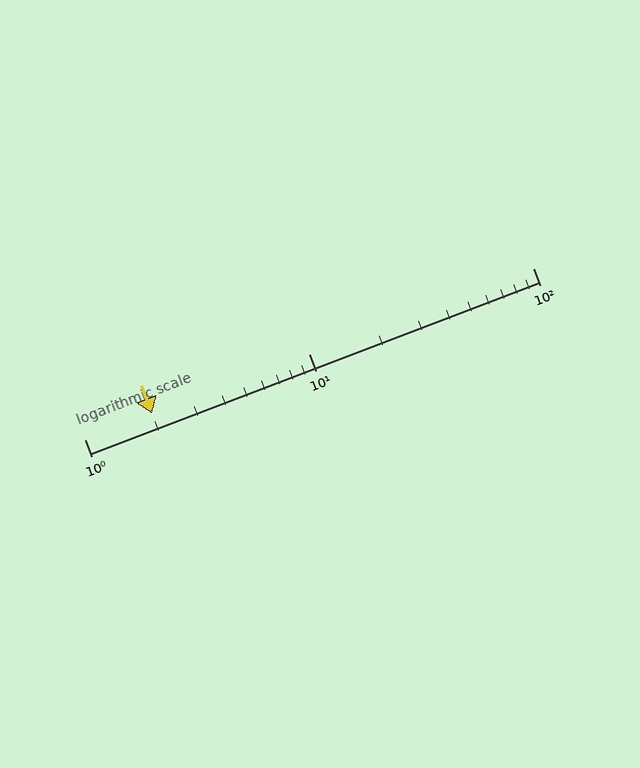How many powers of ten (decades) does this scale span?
The scale spans 2 decades, from 1 to 100.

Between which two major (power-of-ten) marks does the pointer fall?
The pointer is between 1 and 10.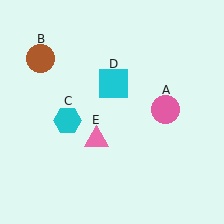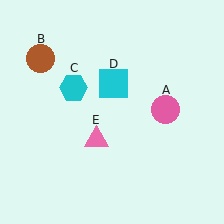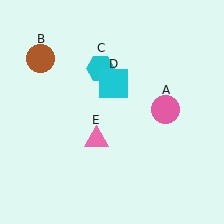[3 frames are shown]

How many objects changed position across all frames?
1 object changed position: cyan hexagon (object C).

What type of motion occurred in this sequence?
The cyan hexagon (object C) rotated clockwise around the center of the scene.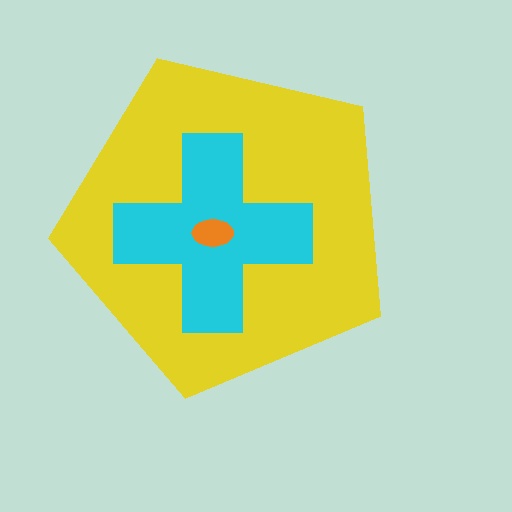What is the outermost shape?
The yellow pentagon.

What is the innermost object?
The orange ellipse.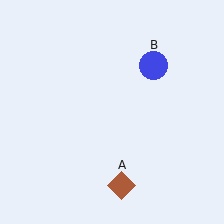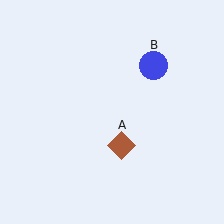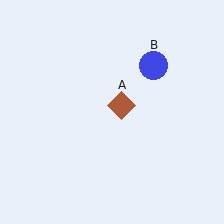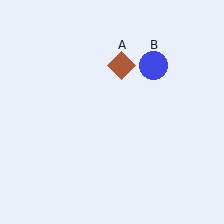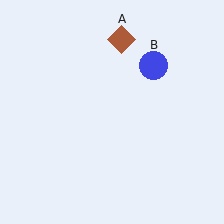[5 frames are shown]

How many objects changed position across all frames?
1 object changed position: brown diamond (object A).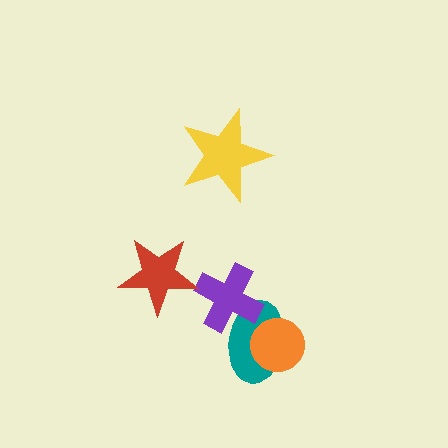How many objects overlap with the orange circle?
1 object overlaps with the orange circle.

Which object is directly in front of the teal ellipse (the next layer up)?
The orange circle is directly in front of the teal ellipse.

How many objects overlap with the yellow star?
0 objects overlap with the yellow star.